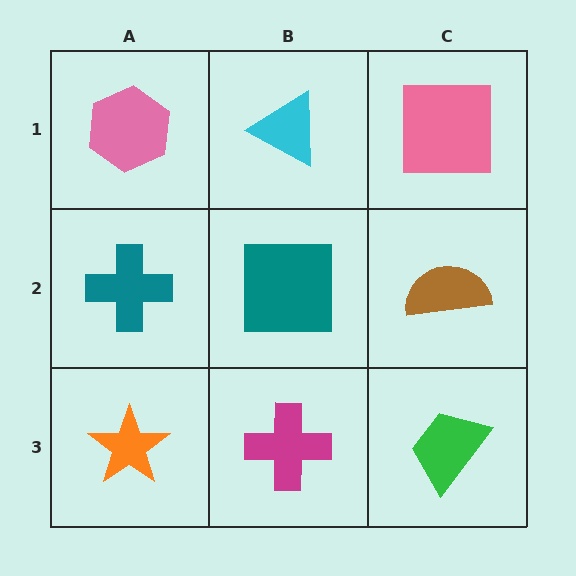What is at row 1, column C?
A pink square.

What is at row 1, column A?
A pink hexagon.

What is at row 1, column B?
A cyan triangle.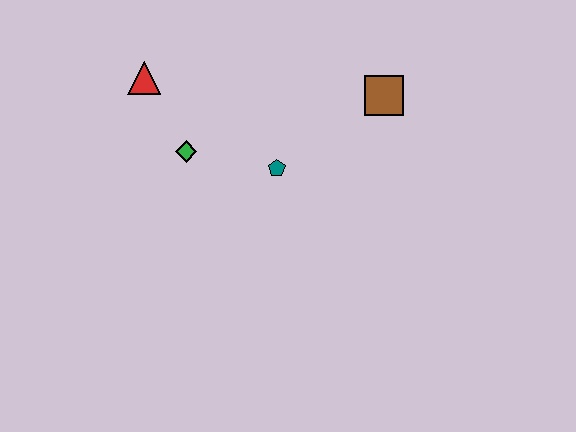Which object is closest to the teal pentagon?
The green diamond is closest to the teal pentagon.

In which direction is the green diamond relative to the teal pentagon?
The green diamond is to the left of the teal pentagon.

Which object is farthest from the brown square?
The red triangle is farthest from the brown square.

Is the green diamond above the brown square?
No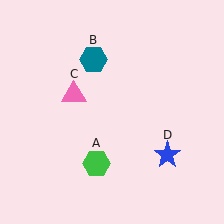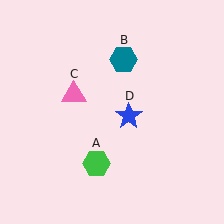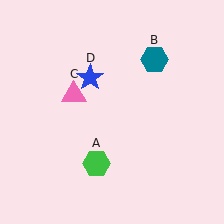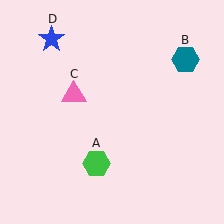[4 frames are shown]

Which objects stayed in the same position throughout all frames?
Green hexagon (object A) and pink triangle (object C) remained stationary.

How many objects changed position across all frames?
2 objects changed position: teal hexagon (object B), blue star (object D).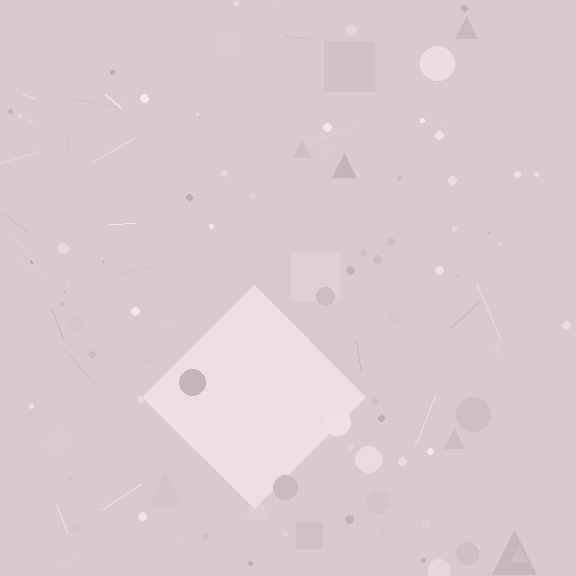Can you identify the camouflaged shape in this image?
The camouflaged shape is a diamond.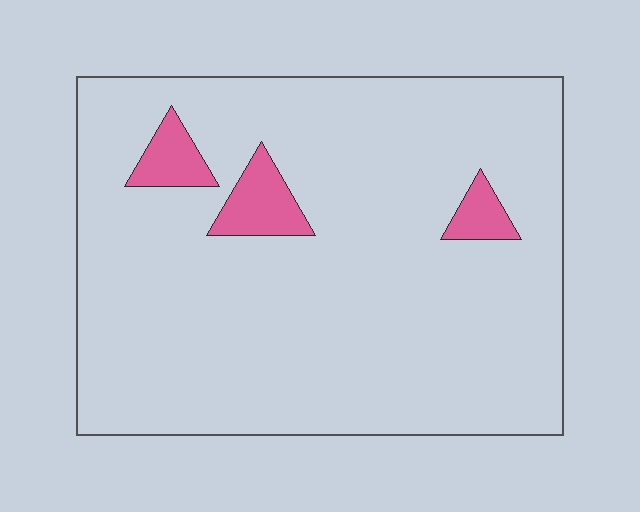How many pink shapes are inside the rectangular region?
3.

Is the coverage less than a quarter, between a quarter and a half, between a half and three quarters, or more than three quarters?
Less than a quarter.